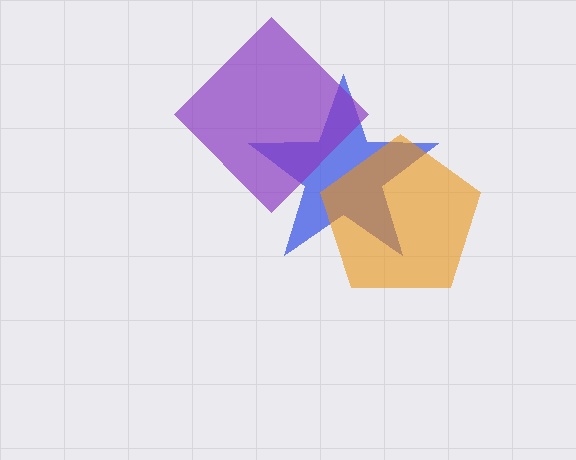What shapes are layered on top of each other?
The layered shapes are: a blue star, a purple diamond, an orange pentagon.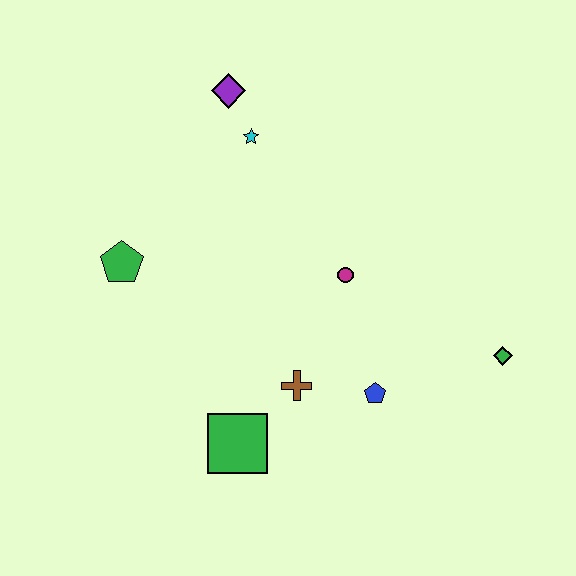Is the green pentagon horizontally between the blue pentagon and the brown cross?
No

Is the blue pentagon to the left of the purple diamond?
No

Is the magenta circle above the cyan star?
No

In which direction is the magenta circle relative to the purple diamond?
The magenta circle is below the purple diamond.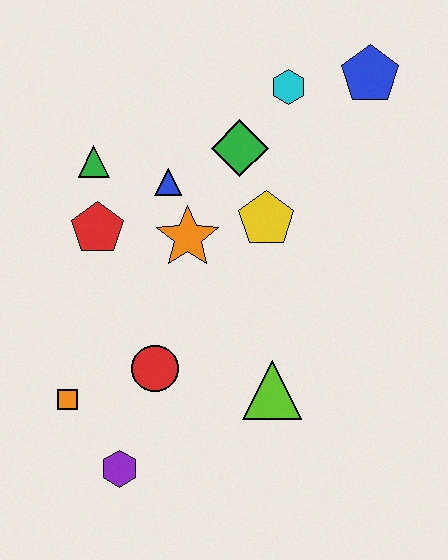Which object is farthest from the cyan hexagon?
The purple hexagon is farthest from the cyan hexagon.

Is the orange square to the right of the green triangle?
No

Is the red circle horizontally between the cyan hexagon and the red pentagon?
Yes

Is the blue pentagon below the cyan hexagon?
No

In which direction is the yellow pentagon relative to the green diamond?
The yellow pentagon is below the green diamond.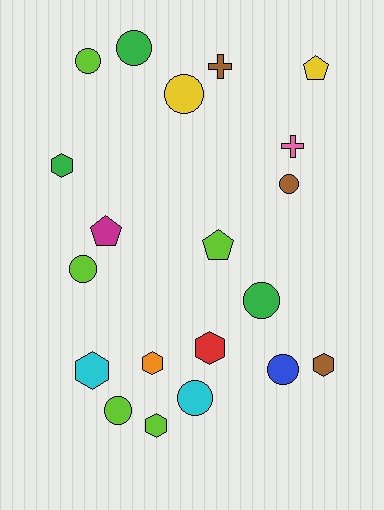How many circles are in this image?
There are 9 circles.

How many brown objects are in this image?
There are 3 brown objects.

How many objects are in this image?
There are 20 objects.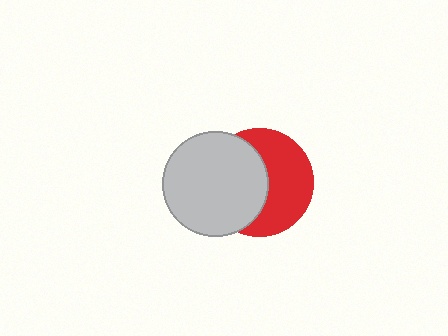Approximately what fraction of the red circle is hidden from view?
Roughly 48% of the red circle is hidden behind the light gray circle.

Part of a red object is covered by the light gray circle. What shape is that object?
It is a circle.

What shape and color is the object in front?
The object in front is a light gray circle.